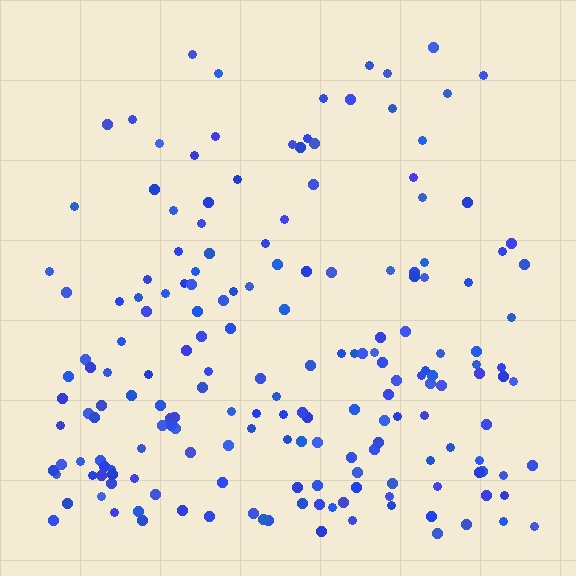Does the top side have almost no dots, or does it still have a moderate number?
Still a moderate number, just noticeably fewer than the bottom.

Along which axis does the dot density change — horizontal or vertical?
Vertical.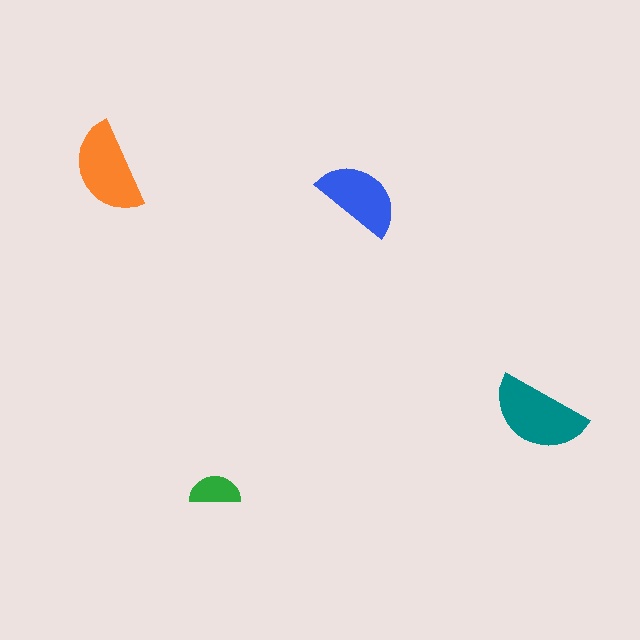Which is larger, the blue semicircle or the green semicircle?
The blue one.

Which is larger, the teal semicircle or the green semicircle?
The teal one.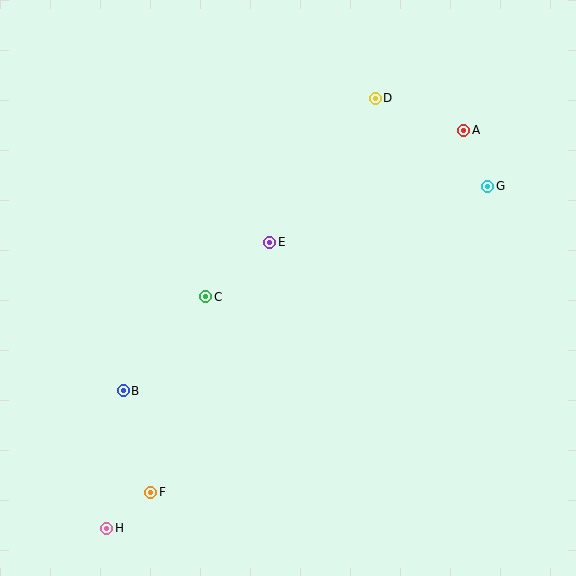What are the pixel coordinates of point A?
Point A is at (464, 130).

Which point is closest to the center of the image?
Point E at (270, 242) is closest to the center.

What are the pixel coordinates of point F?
Point F is at (151, 492).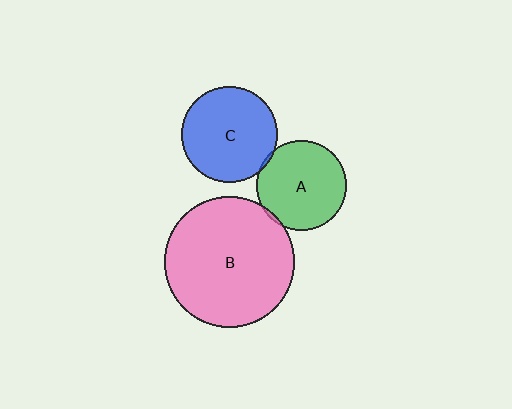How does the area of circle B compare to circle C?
Approximately 1.9 times.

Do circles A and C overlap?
Yes.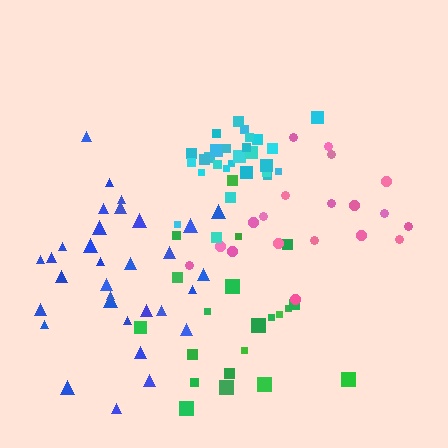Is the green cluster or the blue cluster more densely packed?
Blue.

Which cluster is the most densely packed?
Cyan.